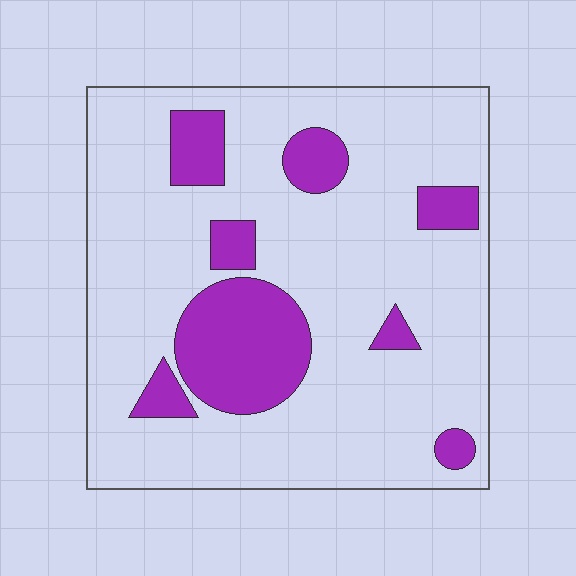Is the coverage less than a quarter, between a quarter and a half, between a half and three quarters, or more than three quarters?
Less than a quarter.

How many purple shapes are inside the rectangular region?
8.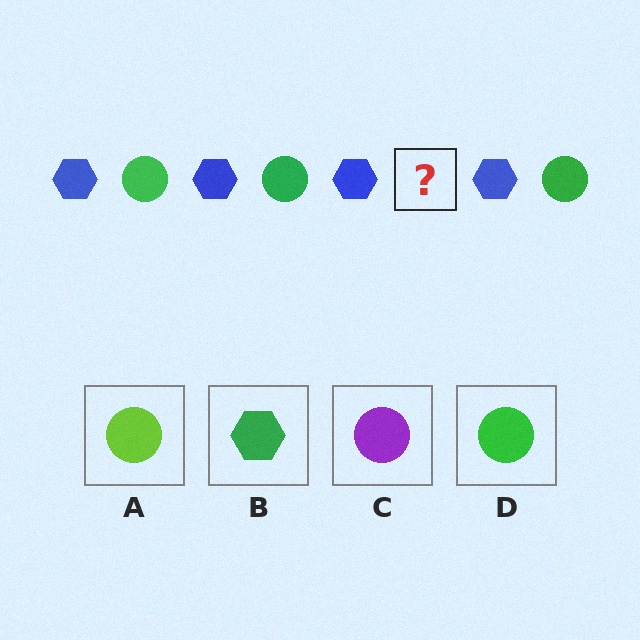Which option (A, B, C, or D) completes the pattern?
D.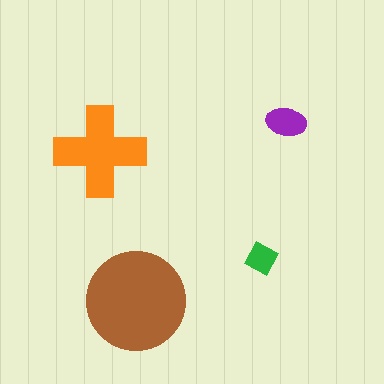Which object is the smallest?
The green diamond.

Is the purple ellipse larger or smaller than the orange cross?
Smaller.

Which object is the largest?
The brown circle.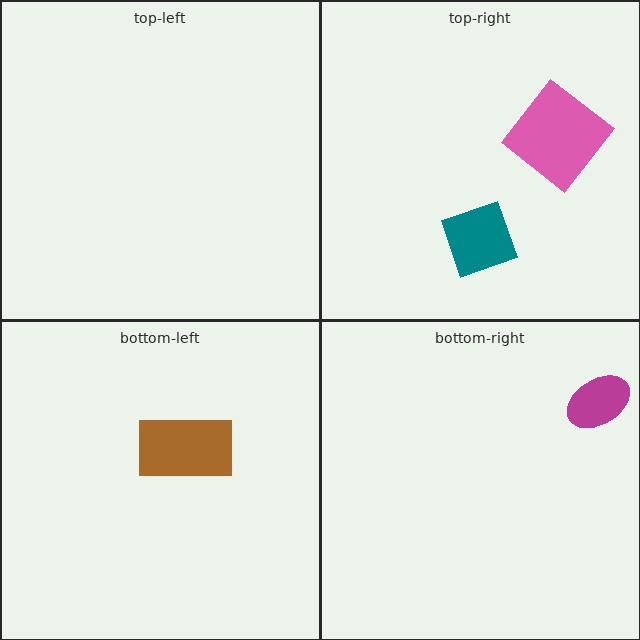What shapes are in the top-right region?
The teal diamond, the pink diamond.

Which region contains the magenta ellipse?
The bottom-right region.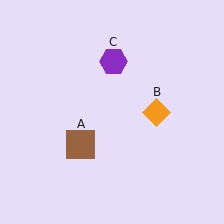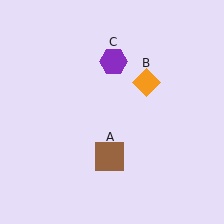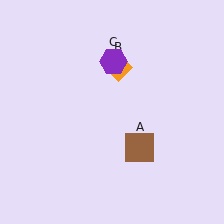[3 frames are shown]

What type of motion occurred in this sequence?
The brown square (object A), orange diamond (object B) rotated counterclockwise around the center of the scene.